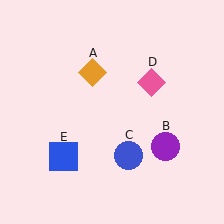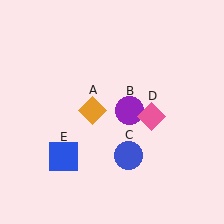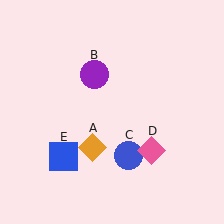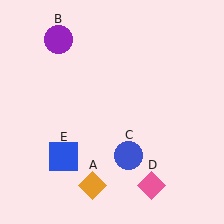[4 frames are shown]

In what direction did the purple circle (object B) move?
The purple circle (object B) moved up and to the left.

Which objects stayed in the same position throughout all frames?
Blue circle (object C) and blue square (object E) remained stationary.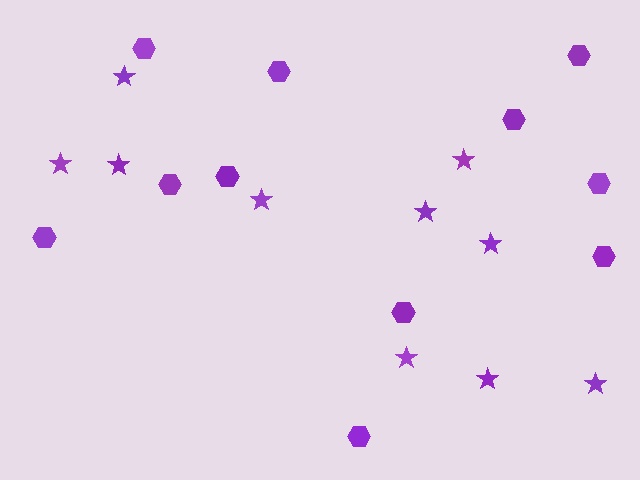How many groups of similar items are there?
There are 2 groups: one group of stars (10) and one group of hexagons (11).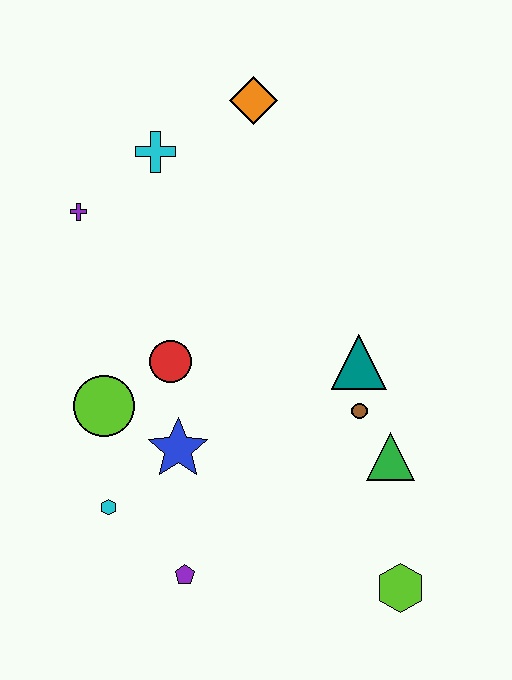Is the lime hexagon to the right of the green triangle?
Yes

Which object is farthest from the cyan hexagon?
The orange diamond is farthest from the cyan hexagon.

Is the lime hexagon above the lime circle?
No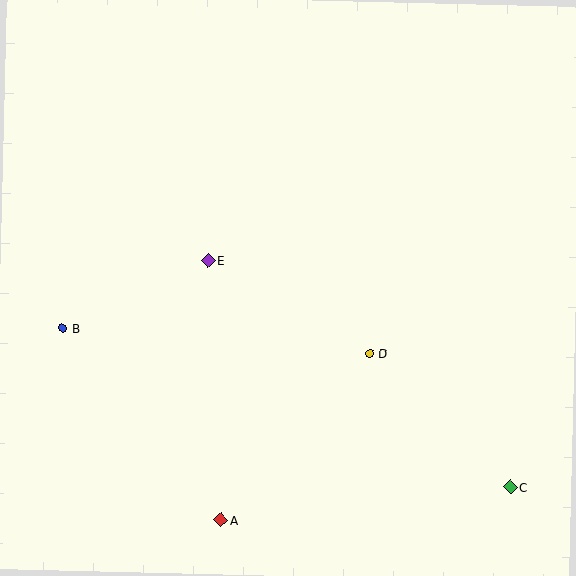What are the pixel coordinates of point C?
Point C is at (511, 487).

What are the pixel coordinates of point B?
Point B is at (62, 328).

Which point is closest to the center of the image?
Point E at (208, 261) is closest to the center.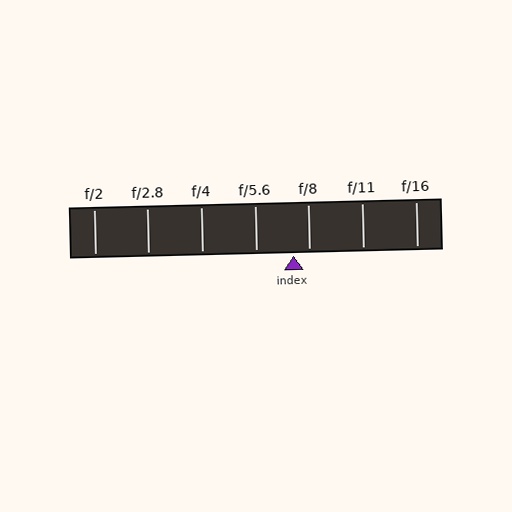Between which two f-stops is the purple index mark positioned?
The index mark is between f/5.6 and f/8.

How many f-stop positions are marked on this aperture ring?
There are 7 f-stop positions marked.